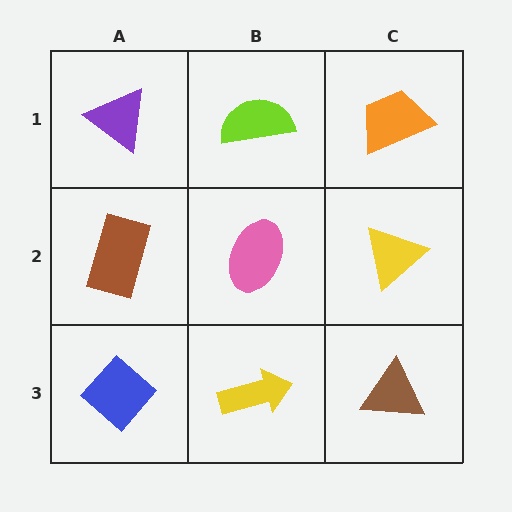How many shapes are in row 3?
3 shapes.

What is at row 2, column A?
A brown rectangle.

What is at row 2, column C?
A yellow triangle.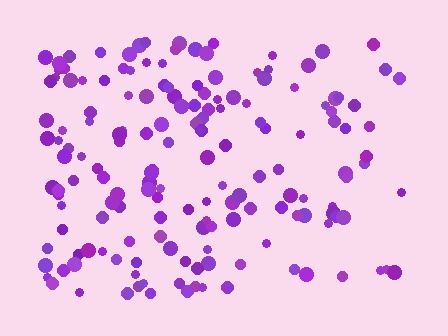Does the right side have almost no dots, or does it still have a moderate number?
Still a moderate number, just noticeably fewer than the left.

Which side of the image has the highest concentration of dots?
The left.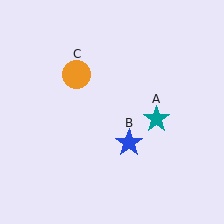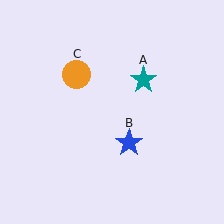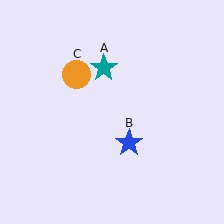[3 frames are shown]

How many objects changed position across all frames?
1 object changed position: teal star (object A).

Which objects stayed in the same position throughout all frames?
Blue star (object B) and orange circle (object C) remained stationary.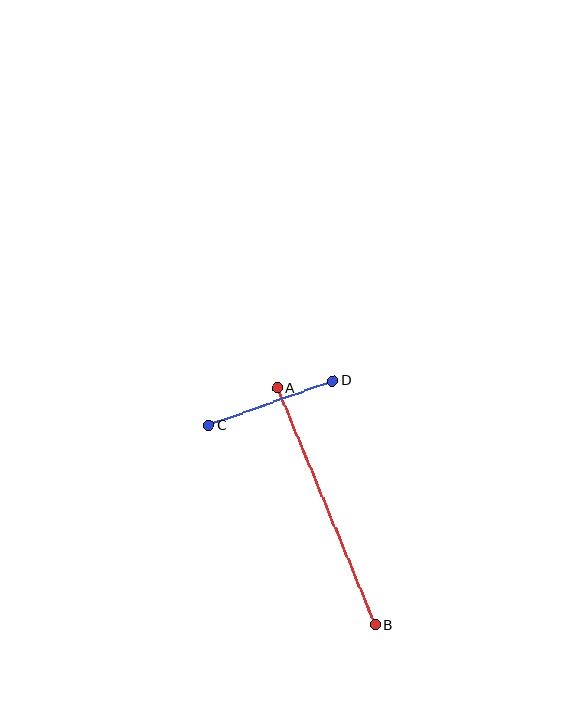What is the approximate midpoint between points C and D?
The midpoint is at approximately (271, 403) pixels.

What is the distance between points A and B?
The distance is approximately 256 pixels.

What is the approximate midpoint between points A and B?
The midpoint is at approximately (326, 507) pixels.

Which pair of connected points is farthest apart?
Points A and B are farthest apart.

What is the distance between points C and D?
The distance is approximately 131 pixels.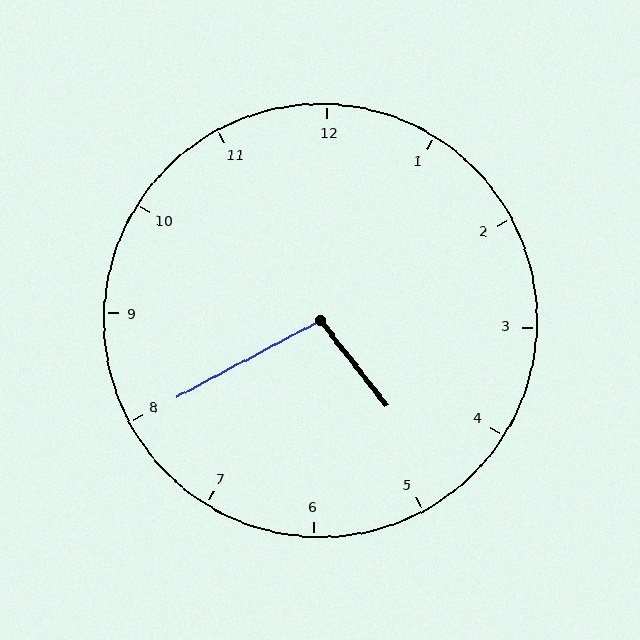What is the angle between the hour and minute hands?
Approximately 100 degrees.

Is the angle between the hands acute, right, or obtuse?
It is obtuse.